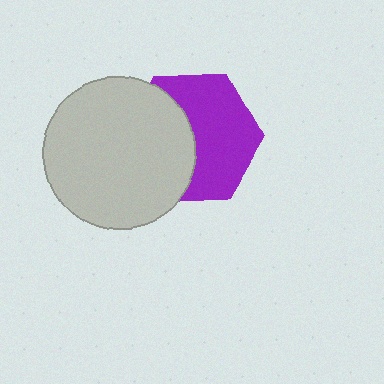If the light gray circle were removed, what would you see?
You would see the complete purple hexagon.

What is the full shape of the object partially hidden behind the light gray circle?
The partially hidden object is a purple hexagon.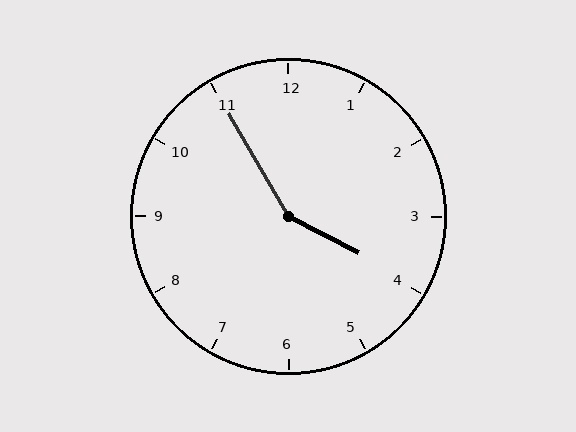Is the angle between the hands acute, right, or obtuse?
It is obtuse.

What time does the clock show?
3:55.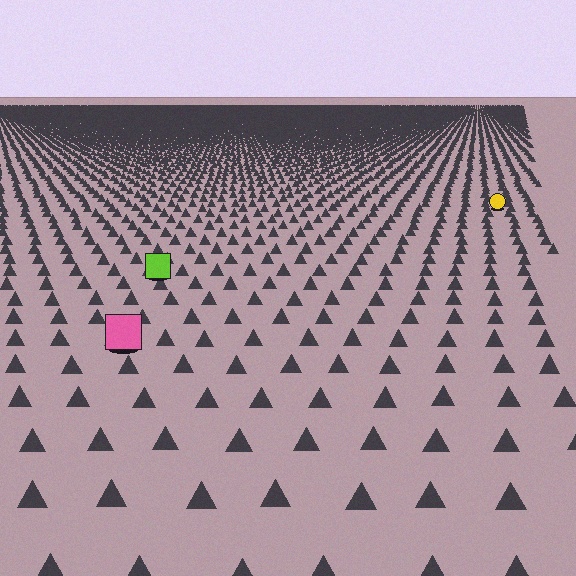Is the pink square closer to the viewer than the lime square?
Yes. The pink square is closer — you can tell from the texture gradient: the ground texture is coarser near it.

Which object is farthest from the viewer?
The yellow circle is farthest from the viewer. It appears smaller and the ground texture around it is denser.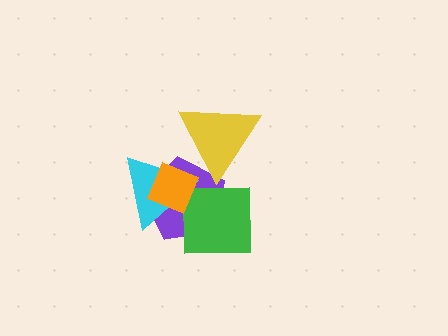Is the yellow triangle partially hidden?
Yes, it is partially covered by another shape.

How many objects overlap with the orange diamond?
2 objects overlap with the orange diamond.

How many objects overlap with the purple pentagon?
4 objects overlap with the purple pentagon.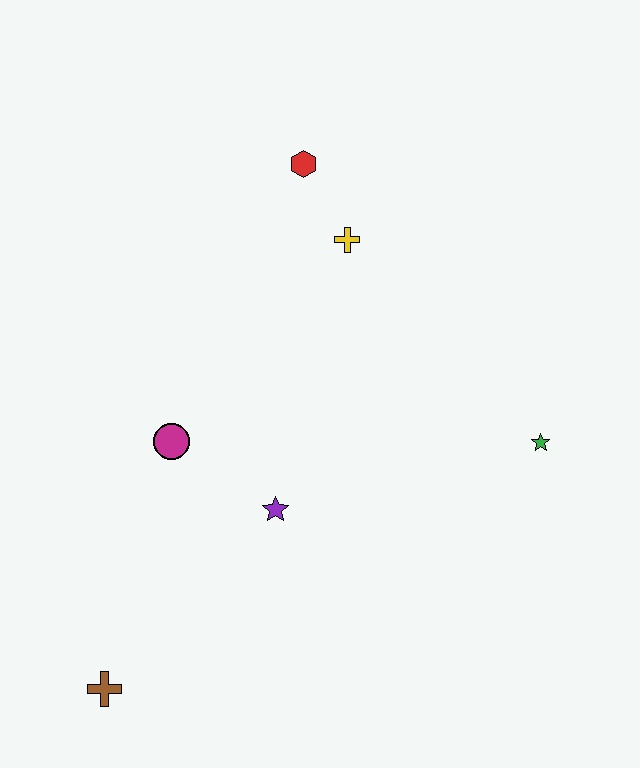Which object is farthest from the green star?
The brown cross is farthest from the green star.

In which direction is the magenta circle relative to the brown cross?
The magenta circle is above the brown cross.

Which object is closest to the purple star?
The magenta circle is closest to the purple star.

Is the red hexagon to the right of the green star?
No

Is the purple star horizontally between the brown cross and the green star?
Yes